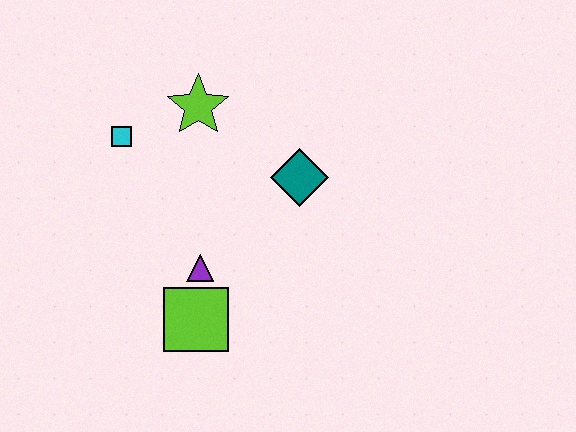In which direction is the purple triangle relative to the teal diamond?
The purple triangle is to the left of the teal diamond.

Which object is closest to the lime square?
The purple triangle is closest to the lime square.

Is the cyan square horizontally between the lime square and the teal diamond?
No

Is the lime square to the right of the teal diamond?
No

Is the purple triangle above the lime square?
Yes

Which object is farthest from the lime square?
The lime star is farthest from the lime square.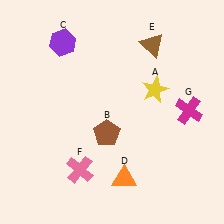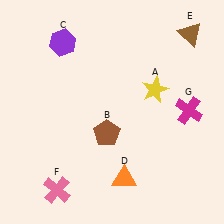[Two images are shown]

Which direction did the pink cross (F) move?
The pink cross (F) moved left.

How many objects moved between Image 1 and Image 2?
2 objects moved between the two images.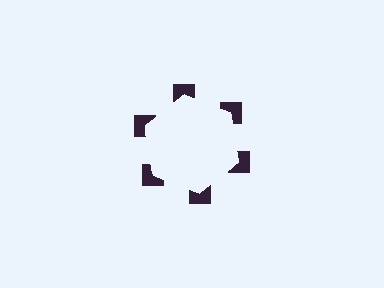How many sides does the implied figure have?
6 sides.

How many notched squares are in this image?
There are 6 — one at each vertex of the illusory hexagon.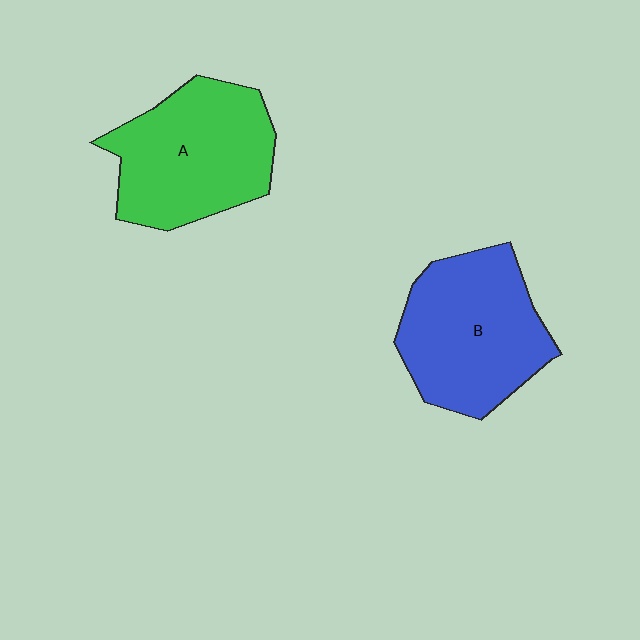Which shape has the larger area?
Shape B (blue).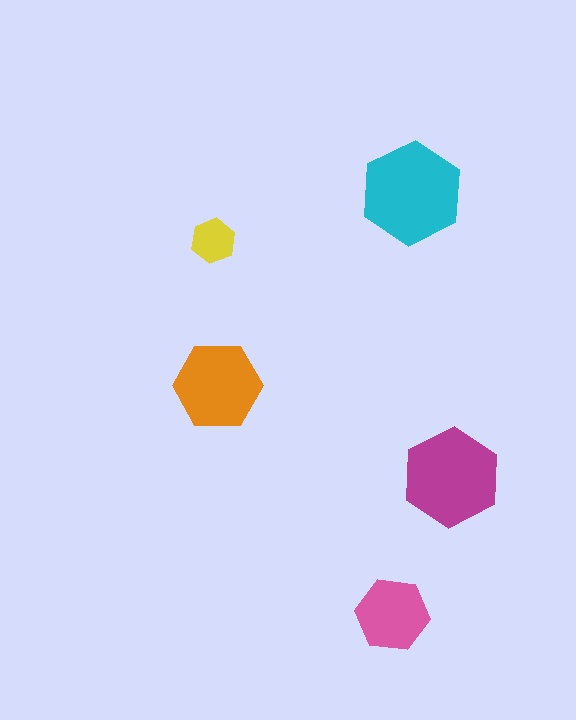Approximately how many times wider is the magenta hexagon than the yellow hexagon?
About 2 times wider.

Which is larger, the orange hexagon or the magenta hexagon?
The magenta one.